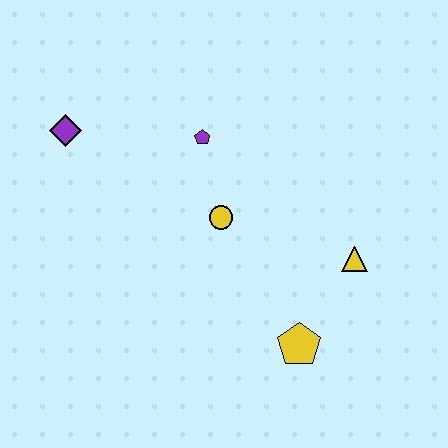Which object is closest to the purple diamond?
The purple pentagon is closest to the purple diamond.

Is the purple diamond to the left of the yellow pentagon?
Yes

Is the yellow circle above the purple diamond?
No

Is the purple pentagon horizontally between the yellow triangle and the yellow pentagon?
No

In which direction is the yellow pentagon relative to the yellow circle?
The yellow pentagon is below the yellow circle.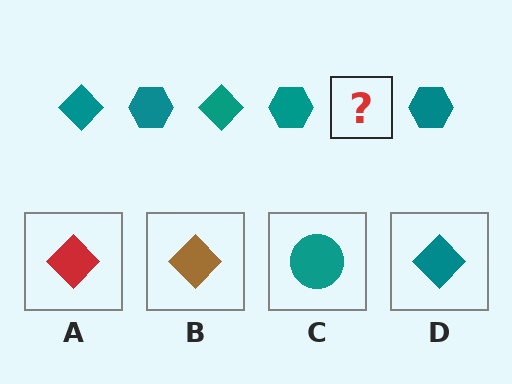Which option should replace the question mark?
Option D.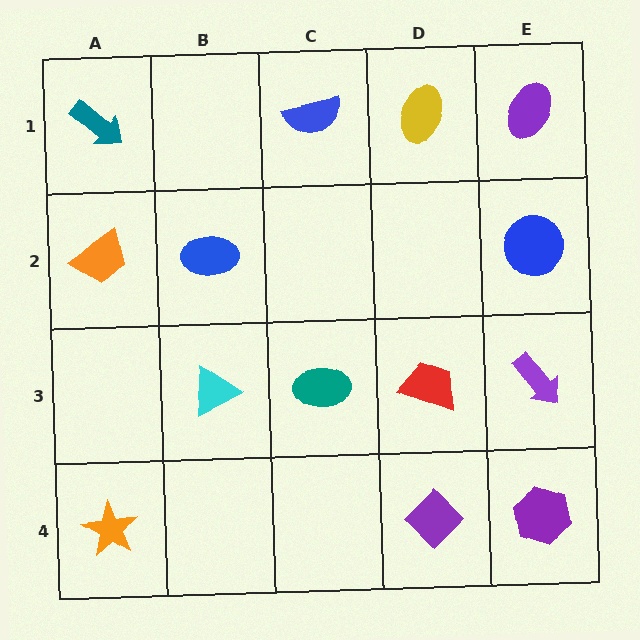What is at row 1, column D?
A yellow ellipse.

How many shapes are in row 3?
4 shapes.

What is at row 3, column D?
A red trapezoid.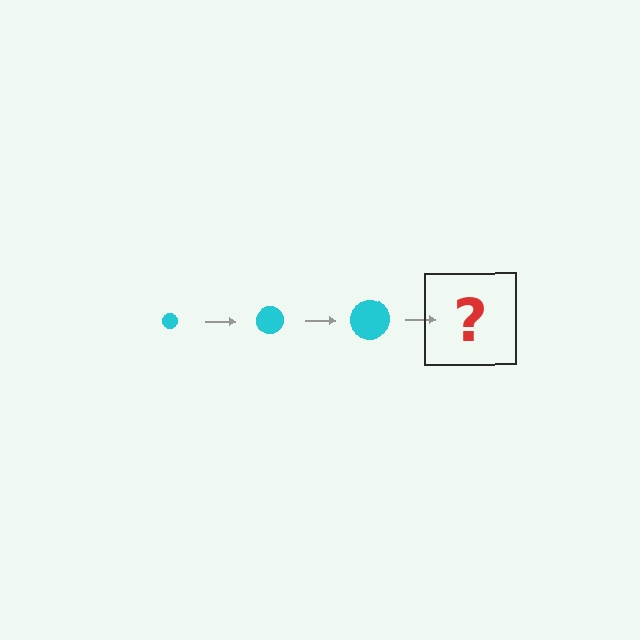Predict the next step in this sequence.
The next step is a cyan circle, larger than the previous one.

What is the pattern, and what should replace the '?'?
The pattern is that the circle gets progressively larger each step. The '?' should be a cyan circle, larger than the previous one.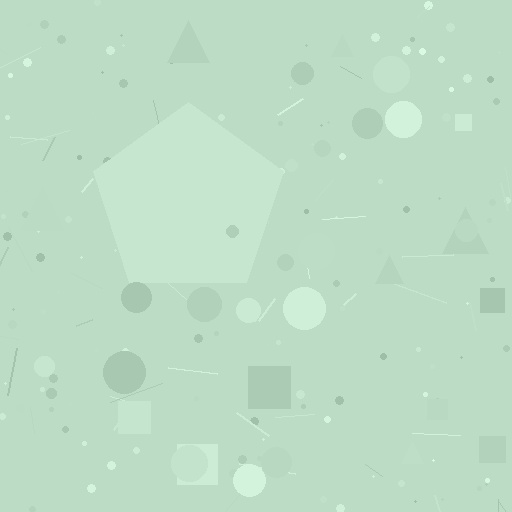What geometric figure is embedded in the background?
A pentagon is embedded in the background.